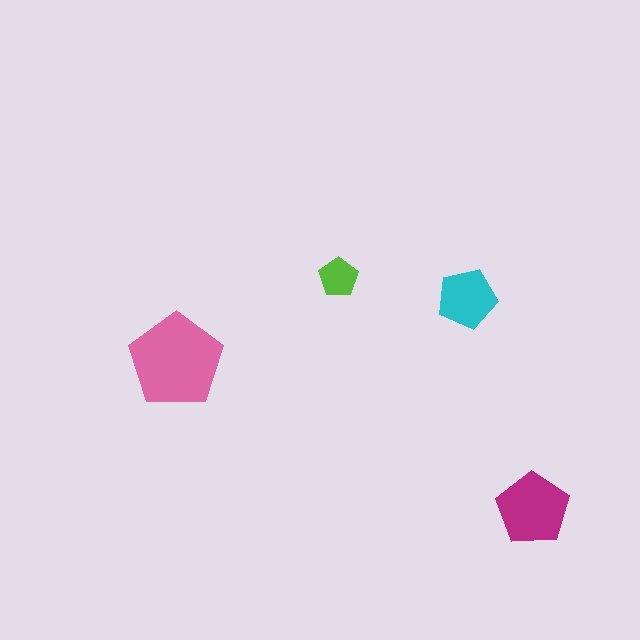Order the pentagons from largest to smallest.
the pink one, the magenta one, the cyan one, the lime one.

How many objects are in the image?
There are 4 objects in the image.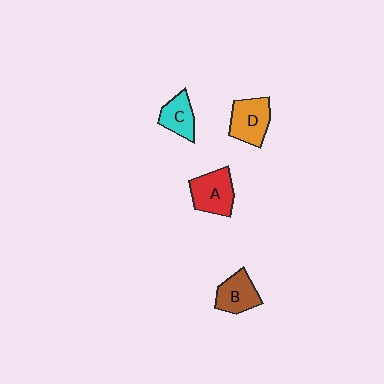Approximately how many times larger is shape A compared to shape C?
Approximately 1.4 times.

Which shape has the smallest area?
Shape C (cyan).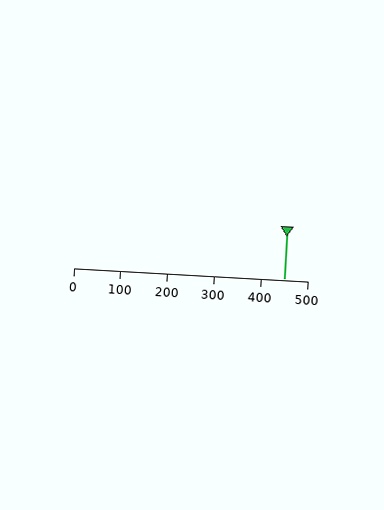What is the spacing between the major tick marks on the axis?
The major ticks are spaced 100 apart.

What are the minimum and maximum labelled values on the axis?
The axis runs from 0 to 500.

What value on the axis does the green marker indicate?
The marker indicates approximately 450.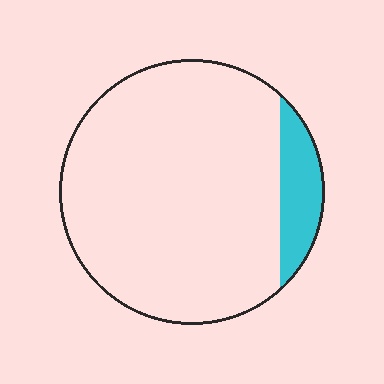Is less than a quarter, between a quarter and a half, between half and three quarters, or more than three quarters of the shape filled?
Less than a quarter.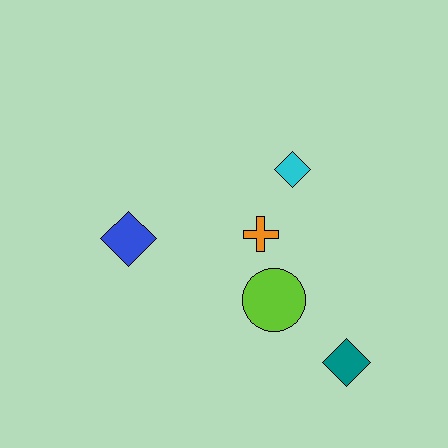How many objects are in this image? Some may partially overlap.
There are 5 objects.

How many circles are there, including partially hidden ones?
There is 1 circle.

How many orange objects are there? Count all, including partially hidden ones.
There is 1 orange object.